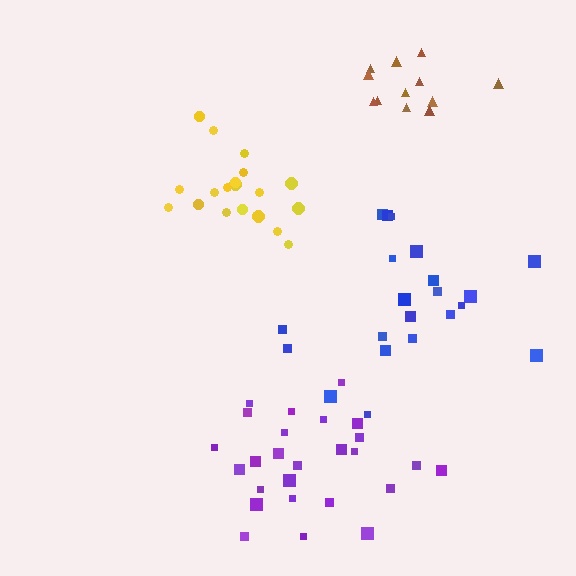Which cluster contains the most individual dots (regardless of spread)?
Purple (26).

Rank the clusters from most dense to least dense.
yellow, purple, brown, blue.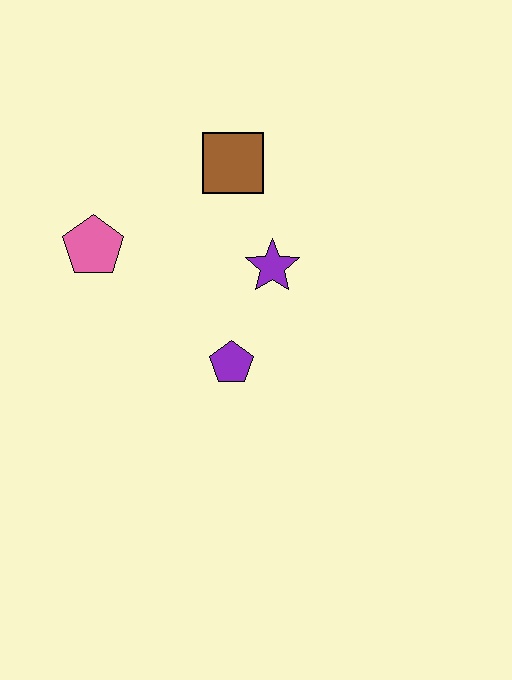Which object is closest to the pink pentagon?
The brown square is closest to the pink pentagon.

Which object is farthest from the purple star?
The pink pentagon is farthest from the purple star.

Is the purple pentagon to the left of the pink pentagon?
No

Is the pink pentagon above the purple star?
Yes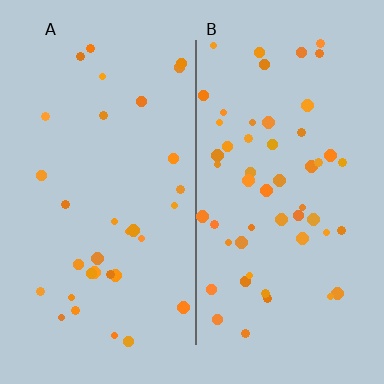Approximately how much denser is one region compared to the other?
Approximately 1.6× — region B over region A.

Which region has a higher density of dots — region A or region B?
B (the right).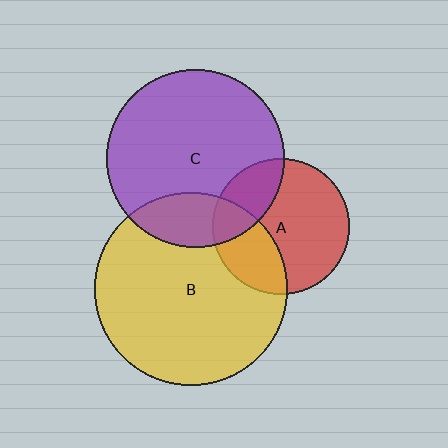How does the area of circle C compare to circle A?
Approximately 1.7 times.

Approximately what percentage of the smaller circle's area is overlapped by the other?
Approximately 30%.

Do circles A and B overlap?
Yes.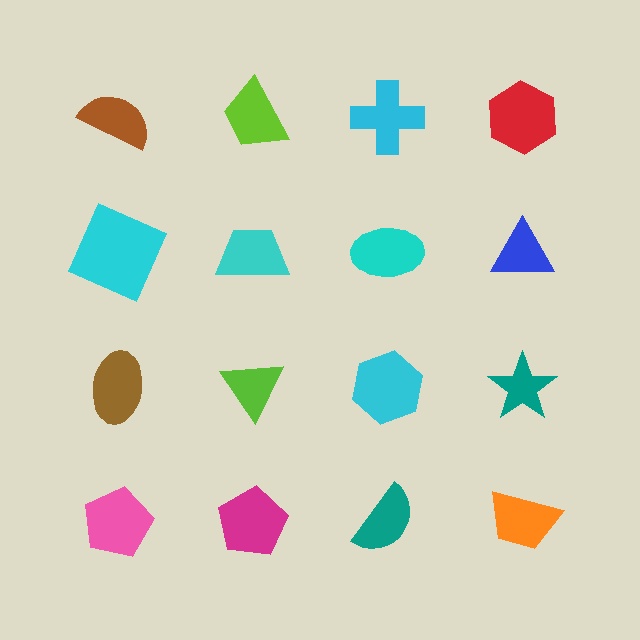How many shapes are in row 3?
4 shapes.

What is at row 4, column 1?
A pink pentagon.